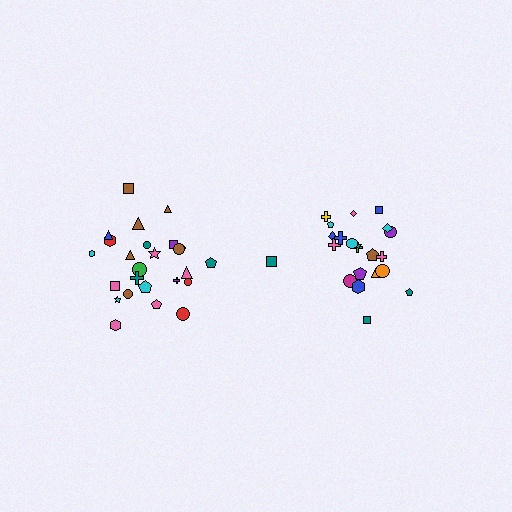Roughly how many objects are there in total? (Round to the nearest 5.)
Roughly 45 objects in total.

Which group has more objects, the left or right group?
The left group.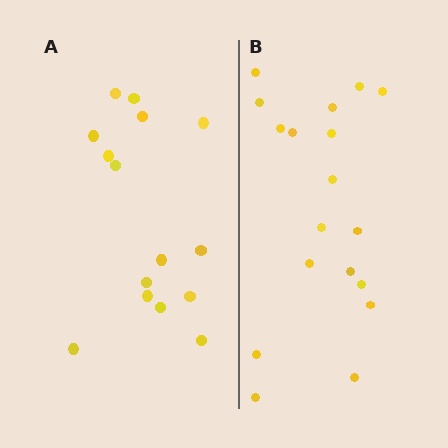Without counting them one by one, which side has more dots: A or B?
Region B (the right region) has more dots.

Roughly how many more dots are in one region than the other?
Region B has just a few more — roughly 2 or 3 more dots than region A.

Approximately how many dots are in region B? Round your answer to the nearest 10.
About 20 dots. (The exact count is 18, which rounds to 20.)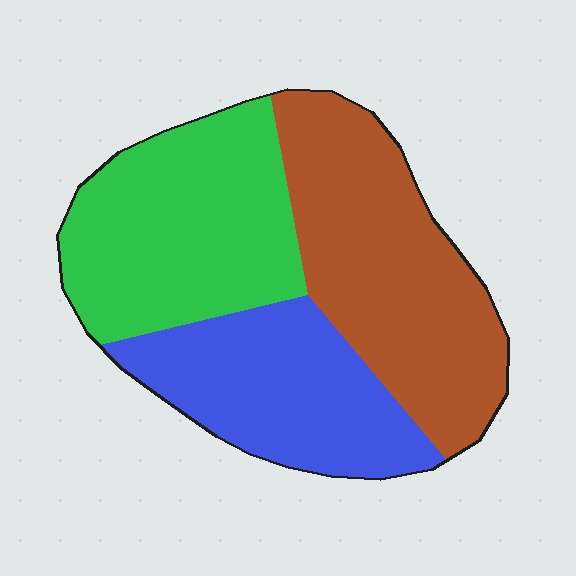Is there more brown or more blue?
Brown.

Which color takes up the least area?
Blue, at roughly 30%.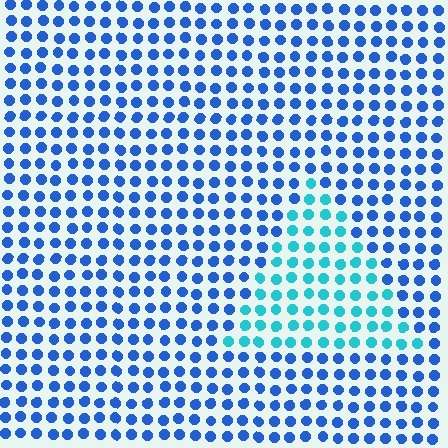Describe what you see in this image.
The image is filled with small blue elements in a uniform arrangement. A triangle-shaped region is visible where the elements are tinted to a slightly different hue, forming a subtle color boundary.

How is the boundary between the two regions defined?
The boundary is defined purely by a slight shift in hue (about 37 degrees). Spacing, size, and orientation are identical on both sides.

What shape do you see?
I see a triangle.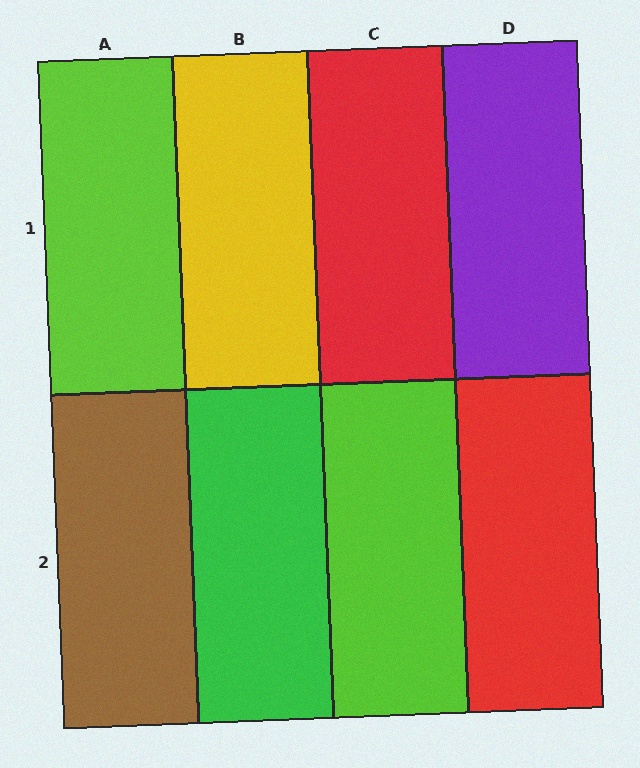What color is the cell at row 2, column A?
Brown.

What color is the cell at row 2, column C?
Lime.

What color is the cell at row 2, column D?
Red.